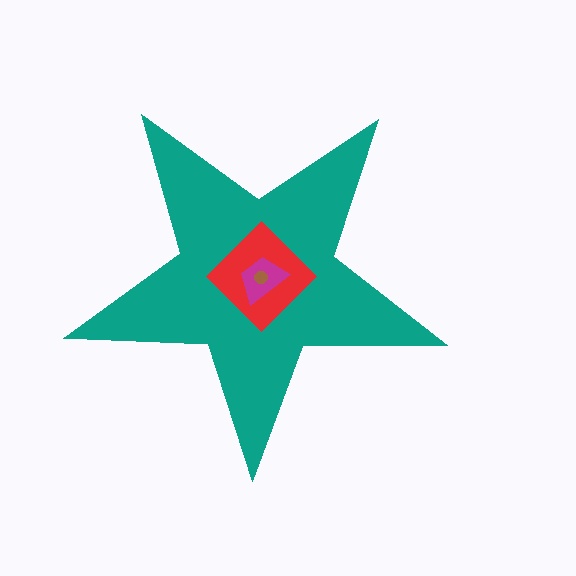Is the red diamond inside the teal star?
Yes.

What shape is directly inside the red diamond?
The magenta trapezoid.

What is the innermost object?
The brown circle.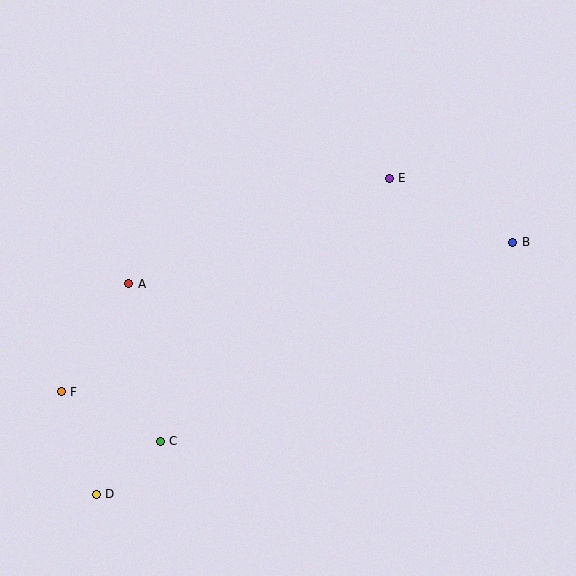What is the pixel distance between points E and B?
The distance between E and B is 139 pixels.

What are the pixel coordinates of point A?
Point A is at (129, 284).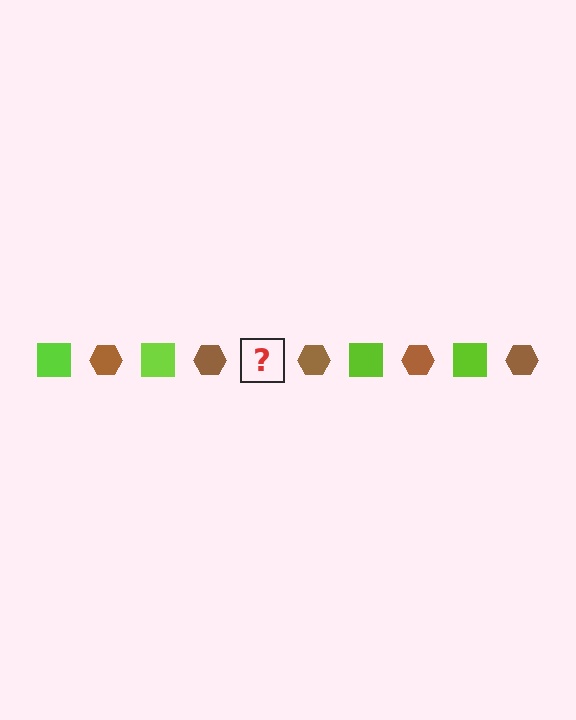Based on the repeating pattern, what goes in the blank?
The blank should be a lime square.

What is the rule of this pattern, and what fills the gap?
The rule is that the pattern alternates between lime square and brown hexagon. The gap should be filled with a lime square.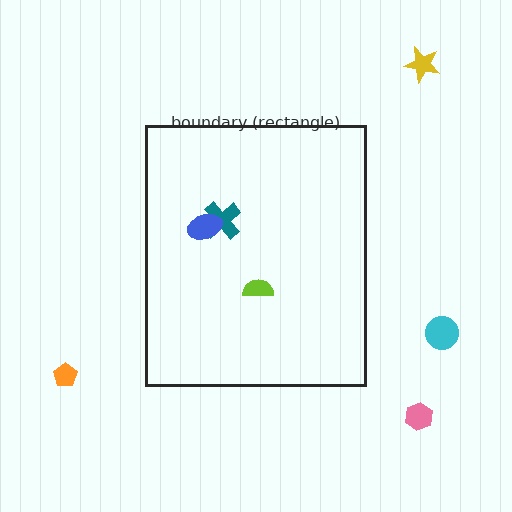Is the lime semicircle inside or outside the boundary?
Inside.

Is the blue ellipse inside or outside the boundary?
Inside.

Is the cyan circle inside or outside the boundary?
Outside.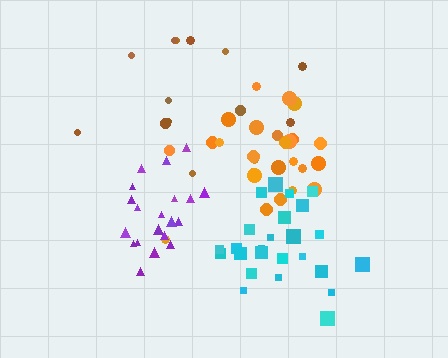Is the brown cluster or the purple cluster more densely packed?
Purple.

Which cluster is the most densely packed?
Purple.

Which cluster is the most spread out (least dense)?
Brown.